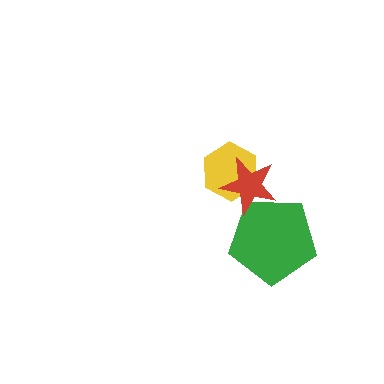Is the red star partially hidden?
No, no other shape covers it.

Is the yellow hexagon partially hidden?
Yes, it is partially covered by another shape.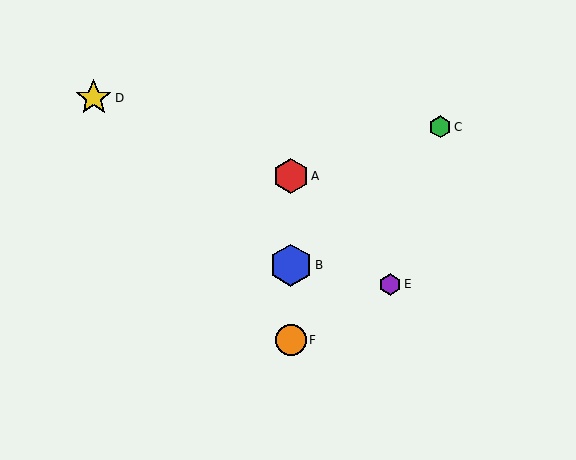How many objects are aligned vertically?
3 objects (A, B, F) are aligned vertically.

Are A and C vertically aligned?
No, A is at x≈291 and C is at x≈440.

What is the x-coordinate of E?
Object E is at x≈390.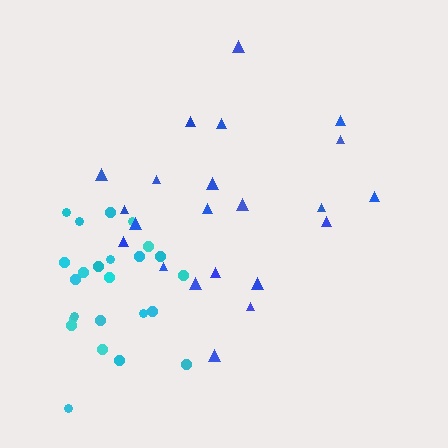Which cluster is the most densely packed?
Cyan.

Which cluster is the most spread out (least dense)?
Blue.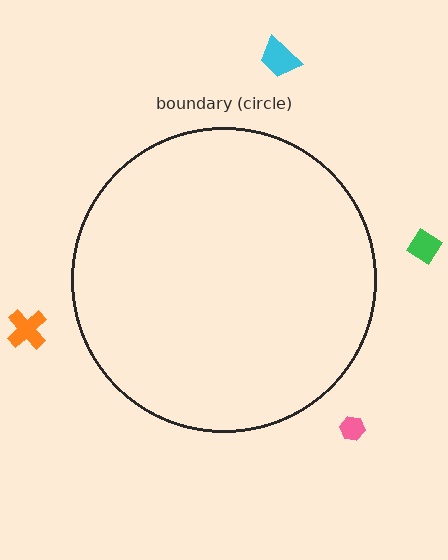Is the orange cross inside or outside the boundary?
Outside.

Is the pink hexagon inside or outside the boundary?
Outside.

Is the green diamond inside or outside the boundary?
Outside.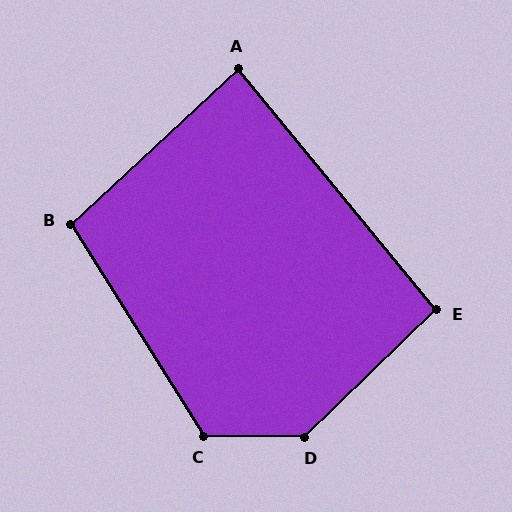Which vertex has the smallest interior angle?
A, at approximately 87 degrees.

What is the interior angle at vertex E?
Approximately 95 degrees (approximately right).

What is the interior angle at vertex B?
Approximately 101 degrees (obtuse).